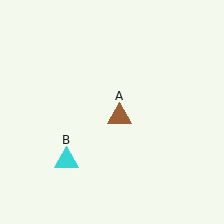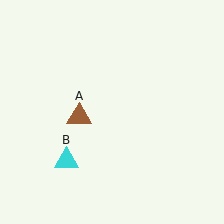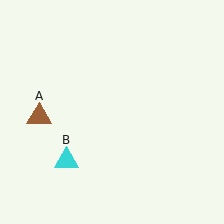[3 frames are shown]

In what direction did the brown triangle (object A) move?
The brown triangle (object A) moved left.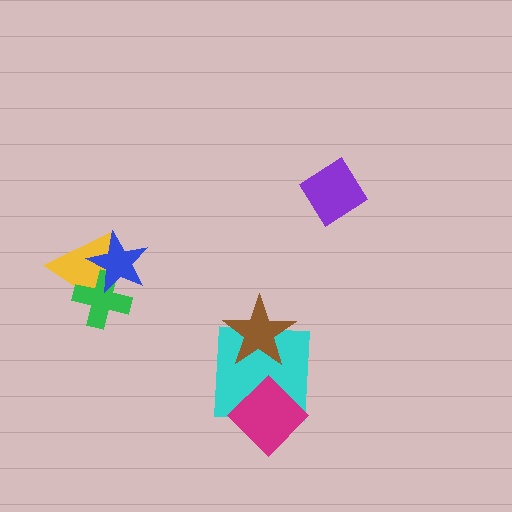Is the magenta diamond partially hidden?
No, no other shape covers it.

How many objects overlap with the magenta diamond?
1 object overlaps with the magenta diamond.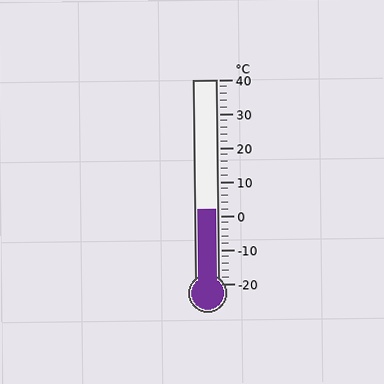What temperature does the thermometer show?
The thermometer shows approximately 2°C.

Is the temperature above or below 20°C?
The temperature is below 20°C.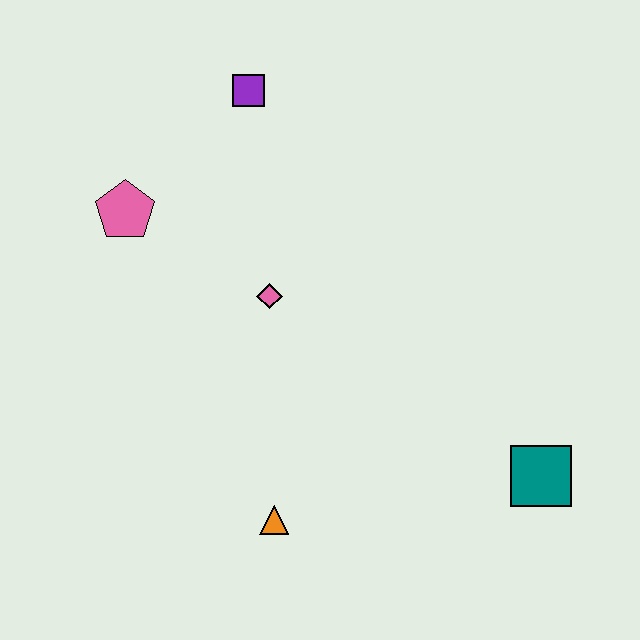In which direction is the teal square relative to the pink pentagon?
The teal square is to the right of the pink pentagon.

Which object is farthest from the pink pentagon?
The teal square is farthest from the pink pentagon.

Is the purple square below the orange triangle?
No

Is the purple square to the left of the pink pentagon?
No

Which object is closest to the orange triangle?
The pink diamond is closest to the orange triangle.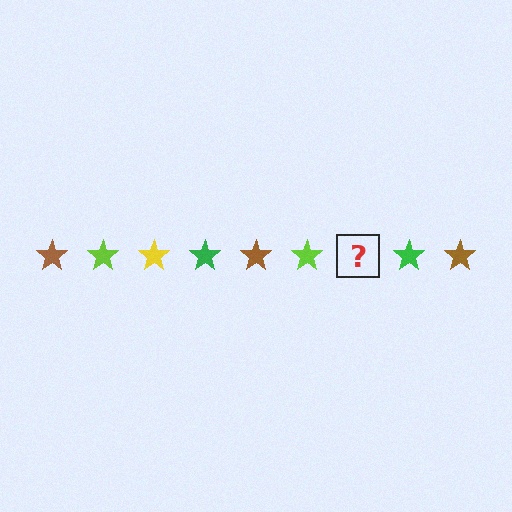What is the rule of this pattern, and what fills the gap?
The rule is that the pattern cycles through brown, lime, yellow, green stars. The gap should be filled with a yellow star.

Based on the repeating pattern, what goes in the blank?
The blank should be a yellow star.